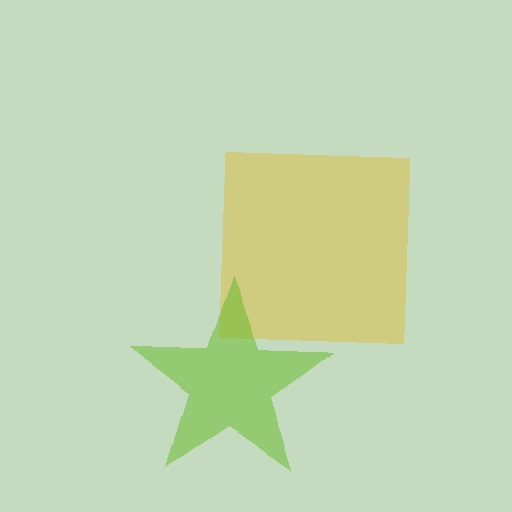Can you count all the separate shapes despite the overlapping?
Yes, there are 2 separate shapes.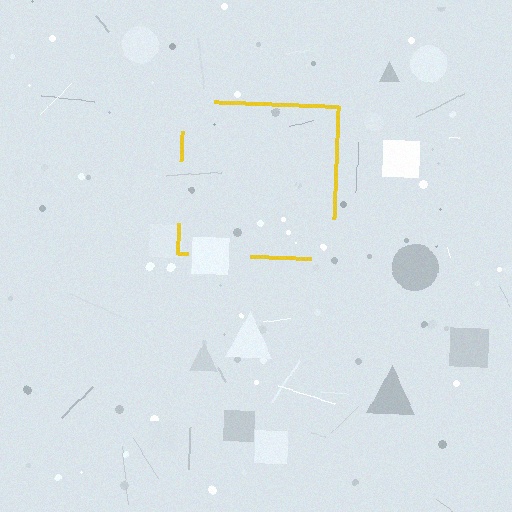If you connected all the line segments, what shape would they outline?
They would outline a square.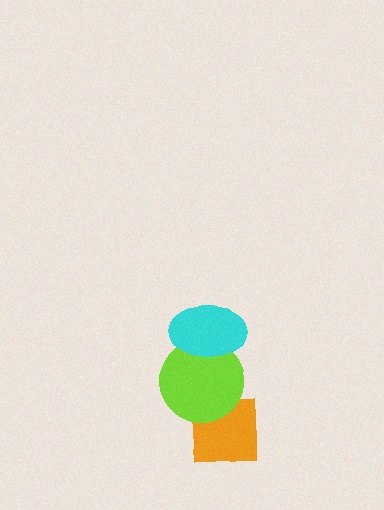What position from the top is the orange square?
The orange square is 3rd from the top.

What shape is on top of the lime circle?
The cyan ellipse is on top of the lime circle.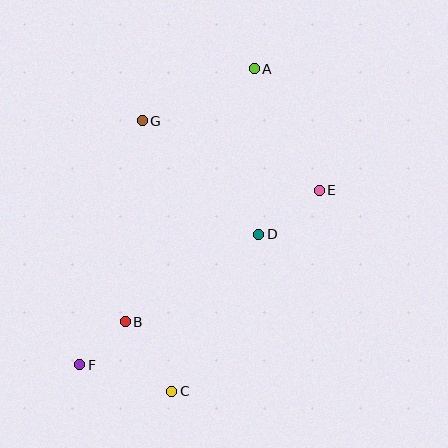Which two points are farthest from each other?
Points A and F are farthest from each other.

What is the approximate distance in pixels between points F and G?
The distance between F and G is approximately 252 pixels.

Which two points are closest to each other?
Points B and F are closest to each other.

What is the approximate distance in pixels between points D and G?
The distance between D and G is approximately 163 pixels.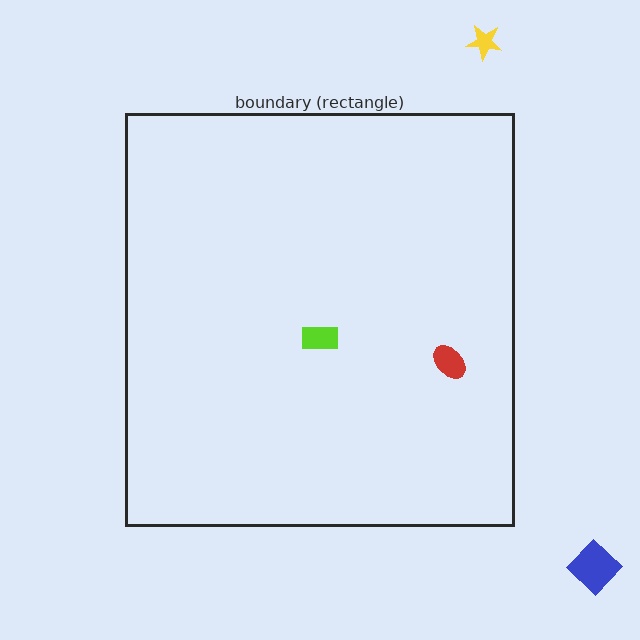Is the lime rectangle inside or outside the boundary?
Inside.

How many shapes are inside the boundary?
2 inside, 2 outside.